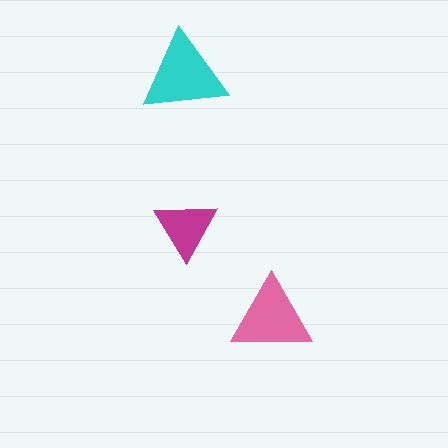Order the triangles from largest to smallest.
the cyan one, the pink one, the magenta one.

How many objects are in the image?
There are 3 objects in the image.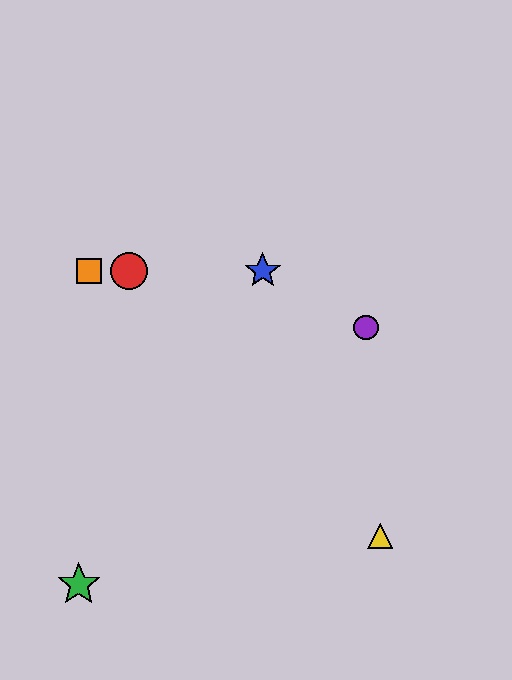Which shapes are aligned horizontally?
The red circle, the blue star, the orange square are aligned horizontally.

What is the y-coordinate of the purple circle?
The purple circle is at y≈328.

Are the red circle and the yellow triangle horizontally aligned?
No, the red circle is at y≈271 and the yellow triangle is at y≈536.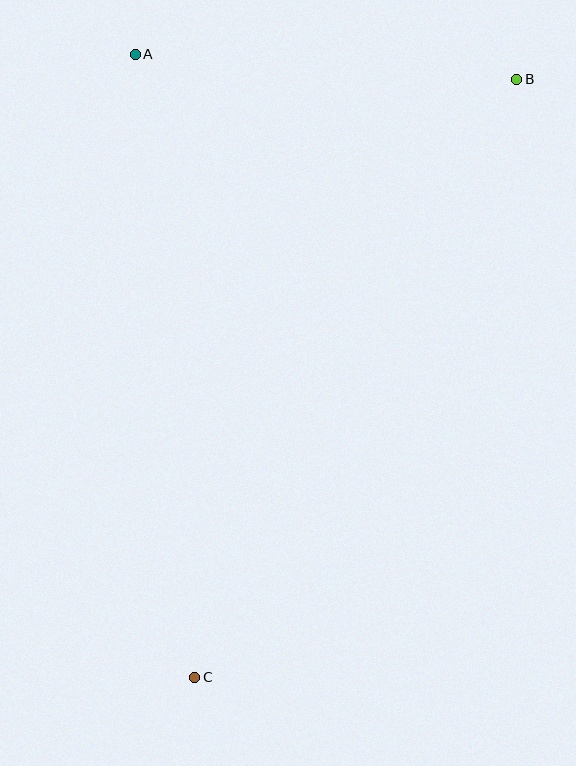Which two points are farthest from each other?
Points B and C are farthest from each other.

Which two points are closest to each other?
Points A and B are closest to each other.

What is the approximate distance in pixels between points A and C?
The distance between A and C is approximately 625 pixels.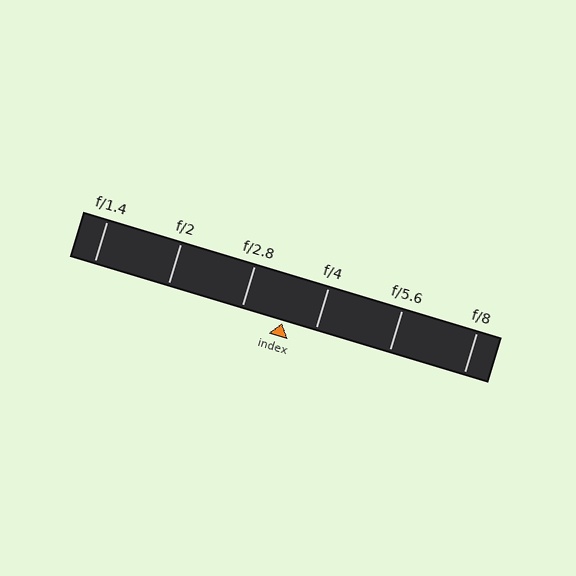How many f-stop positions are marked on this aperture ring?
There are 6 f-stop positions marked.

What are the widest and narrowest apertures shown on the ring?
The widest aperture shown is f/1.4 and the narrowest is f/8.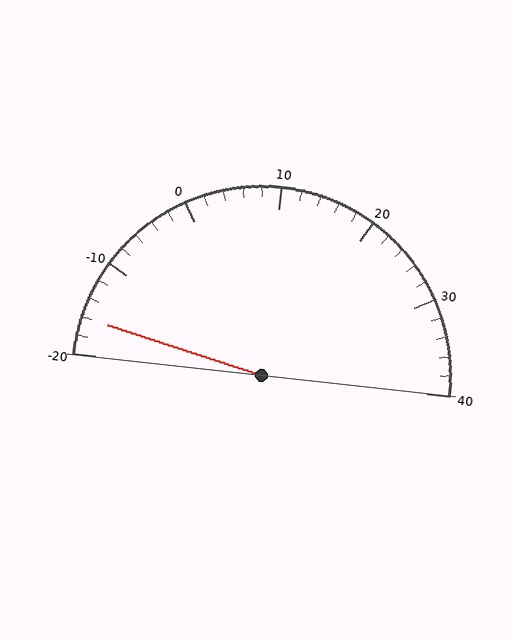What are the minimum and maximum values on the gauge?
The gauge ranges from -20 to 40.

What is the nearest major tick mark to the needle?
The nearest major tick mark is -20.